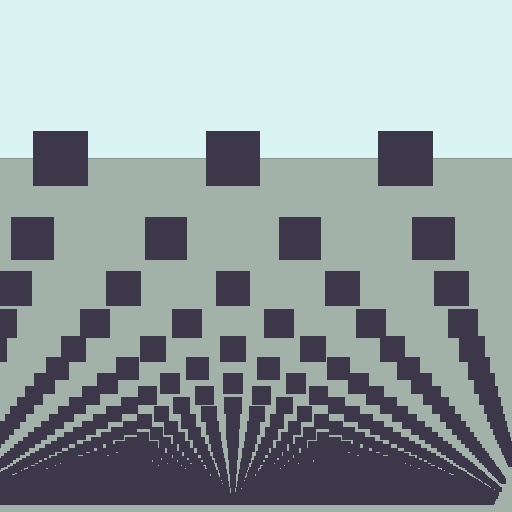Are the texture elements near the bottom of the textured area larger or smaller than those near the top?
Smaller. The gradient is inverted — elements near the bottom are smaller and denser.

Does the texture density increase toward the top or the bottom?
Density increases toward the bottom.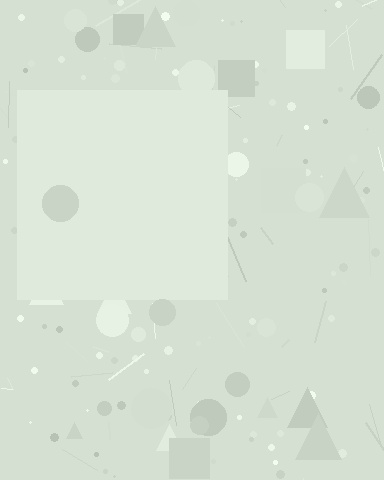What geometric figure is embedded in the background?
A square is embedded in the background.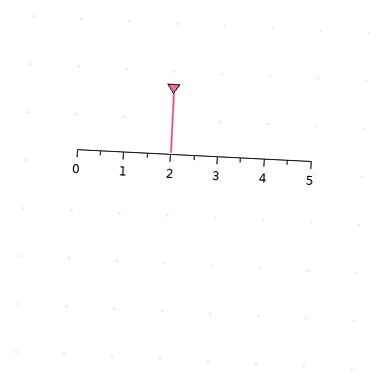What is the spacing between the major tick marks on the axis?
The major ticks are spaced 1 apart.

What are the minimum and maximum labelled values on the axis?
The axis runs from 0 to 5.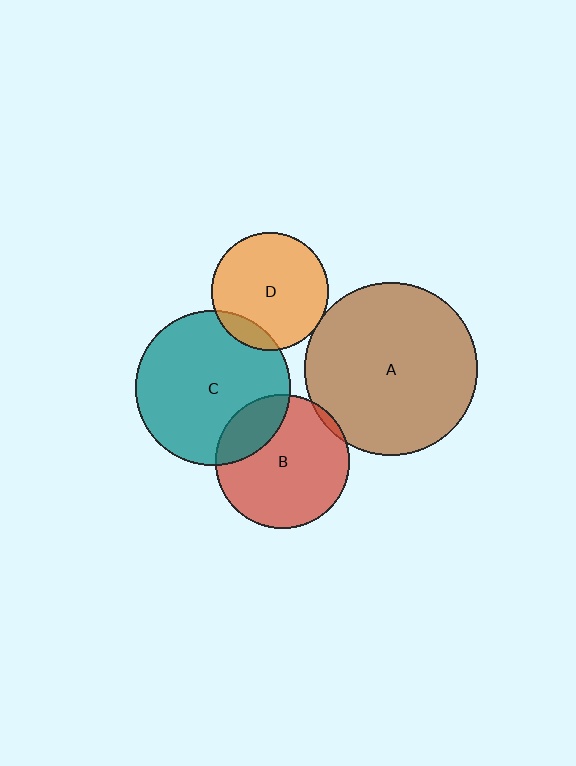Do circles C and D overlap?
Yes.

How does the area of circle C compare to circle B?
Approximately 1.3 times.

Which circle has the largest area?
Circle A (brown).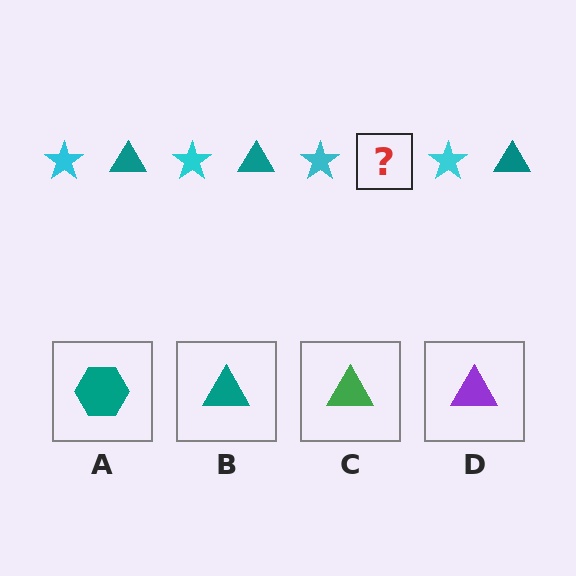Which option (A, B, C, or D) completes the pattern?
B.